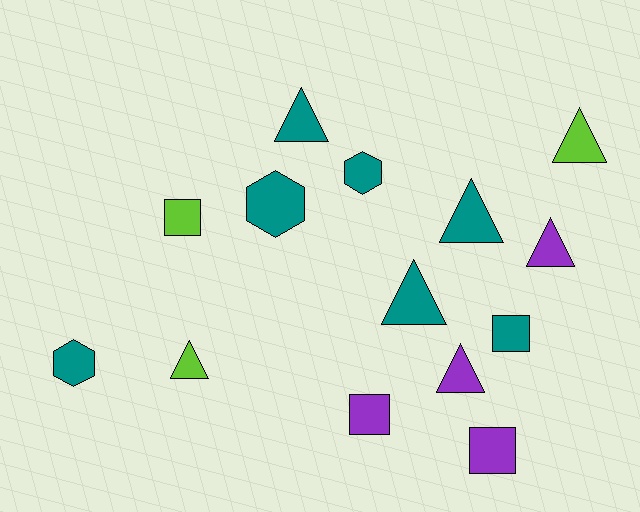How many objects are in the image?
There are 14 objects.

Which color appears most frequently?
Teal, with 7 objects.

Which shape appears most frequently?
Triangle, with 7 objects.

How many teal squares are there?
There is 1 teal square.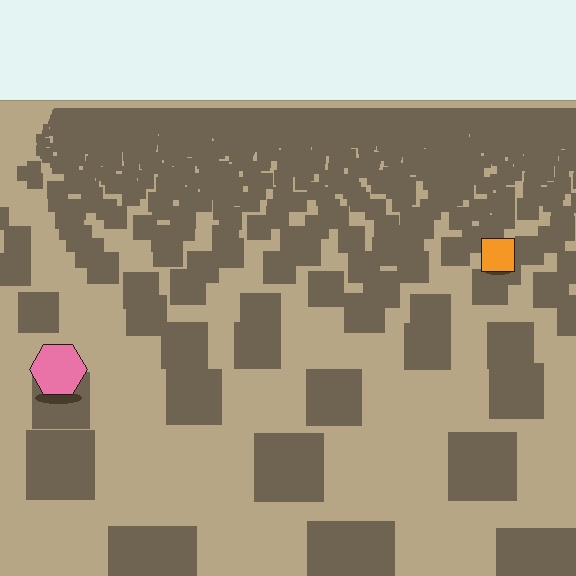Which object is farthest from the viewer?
The orange square is farthest from the viewer. It appears smaller and the ground texture around it is denser.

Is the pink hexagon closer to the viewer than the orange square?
Yes. The pink hexagon is closer — you can tell from the texture gradient: the ground texture is coarser near it.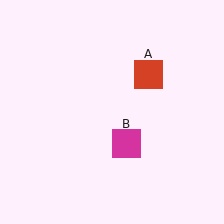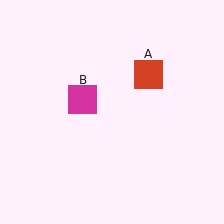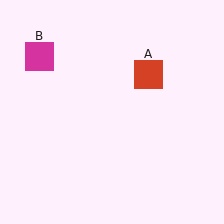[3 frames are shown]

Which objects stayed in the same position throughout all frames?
Red square (object A) remained stationary.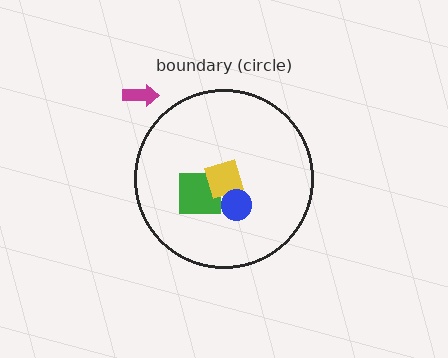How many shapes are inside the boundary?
3 inside, 1 outside.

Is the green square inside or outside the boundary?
Inside.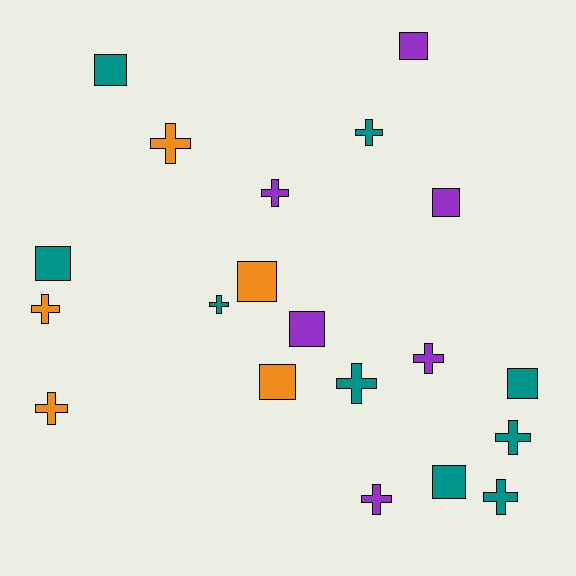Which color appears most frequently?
Teal, with 9 objects.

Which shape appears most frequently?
Cross, with 11 objects.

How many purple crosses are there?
There are 3 purple crosses.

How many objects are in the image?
There are 20 objects.